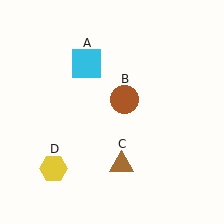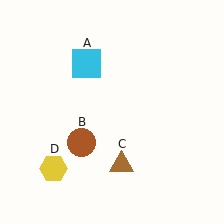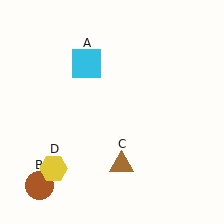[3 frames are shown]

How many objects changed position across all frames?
1 object changed position: brown circle (object B).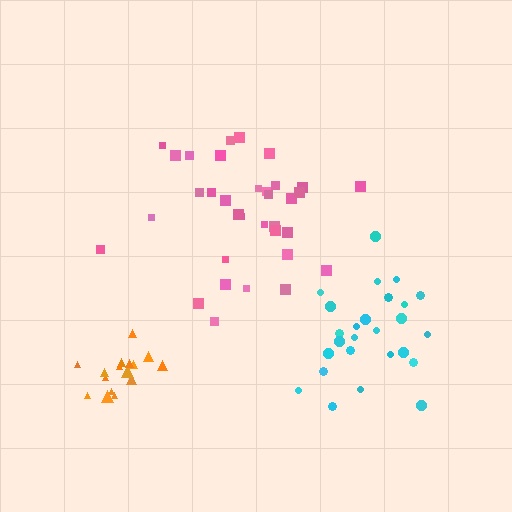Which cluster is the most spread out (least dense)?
Pink.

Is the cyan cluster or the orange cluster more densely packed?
Orange.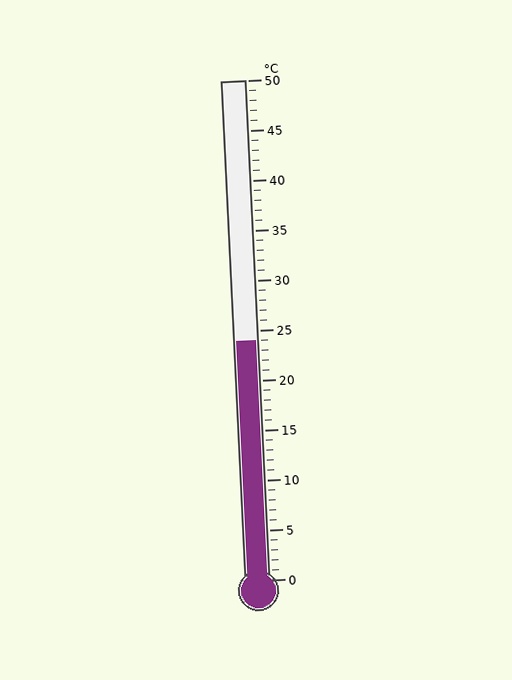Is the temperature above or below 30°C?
The temperature is below 30°C.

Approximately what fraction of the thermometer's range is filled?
The thermometer is filled to approximately 50% of its range.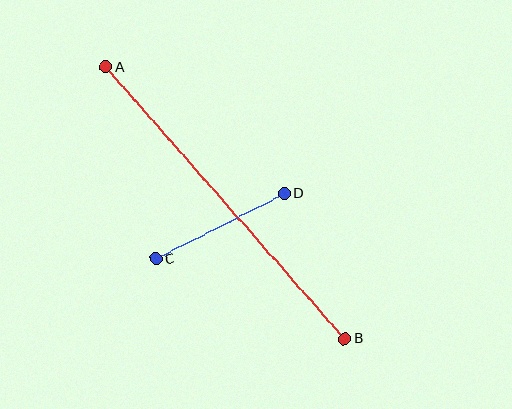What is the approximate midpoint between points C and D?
The midpoint is at approximately (220, 226) pixels.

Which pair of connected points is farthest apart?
Points A and B are farthest apart.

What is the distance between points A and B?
The distance is approximately 362 pixels.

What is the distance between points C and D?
The distance is approximately 144 pixels.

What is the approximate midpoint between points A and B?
The midpoint is at approximately (225, 203) pixels.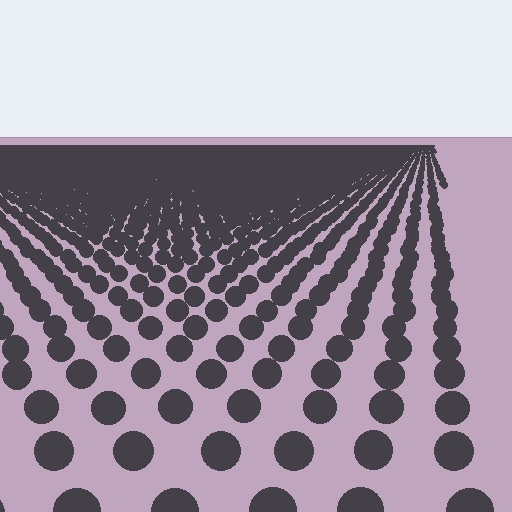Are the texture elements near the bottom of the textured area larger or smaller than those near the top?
Larger. Near the bottom, elements are closer to the viewer and appear at a bigger on-screen size.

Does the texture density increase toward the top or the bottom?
Density increases toward the top.